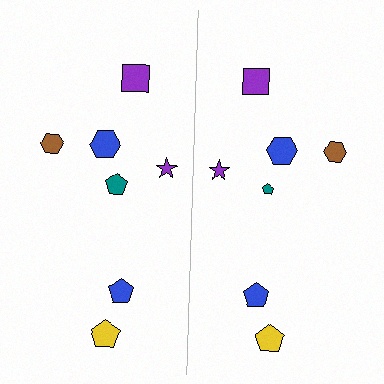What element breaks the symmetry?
The teal pentagon on the right side has a different size than its mirror counterpart.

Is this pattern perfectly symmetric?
No, the pattern is not perfectly symmetric. The teal pentagon on the right side has a different size than its mirror counterpart.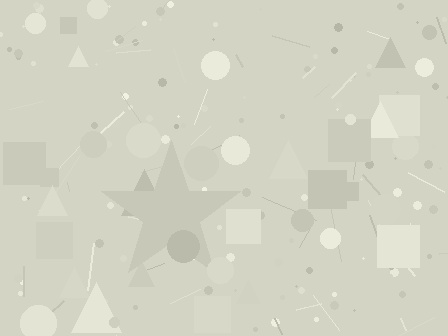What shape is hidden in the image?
A star is hidden in the image.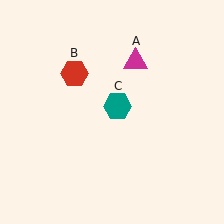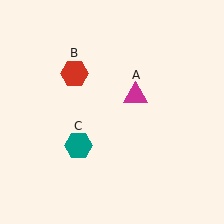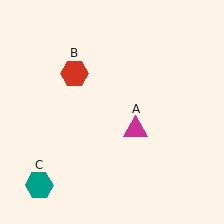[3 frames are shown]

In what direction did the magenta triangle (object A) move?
The magenta triangle (object A) moved down.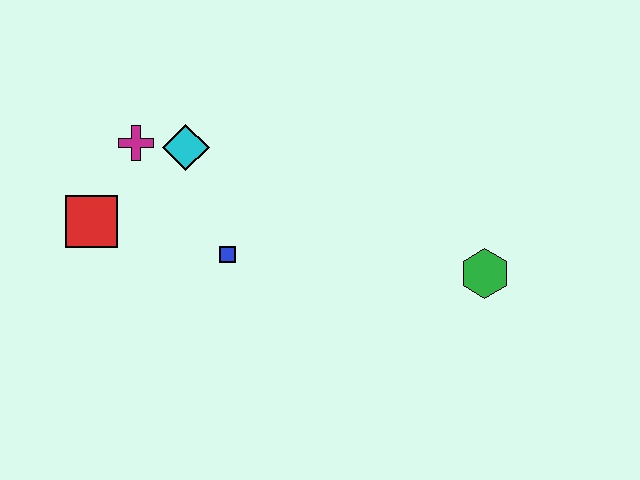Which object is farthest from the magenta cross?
The green hexagon is farthest from the magenta cross.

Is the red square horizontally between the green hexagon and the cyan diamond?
No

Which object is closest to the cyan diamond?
The magenta cross is closest to the cyan diamond.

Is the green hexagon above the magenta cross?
No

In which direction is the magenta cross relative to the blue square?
The magenta cross is above the blue square.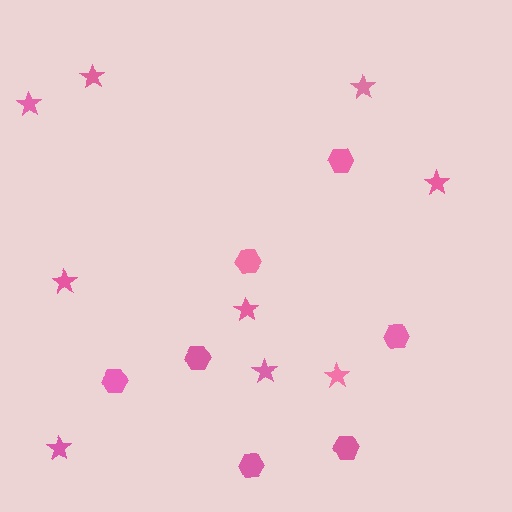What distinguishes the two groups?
There are 2 groups: one group of stars (9) and one group of hexagons (7).